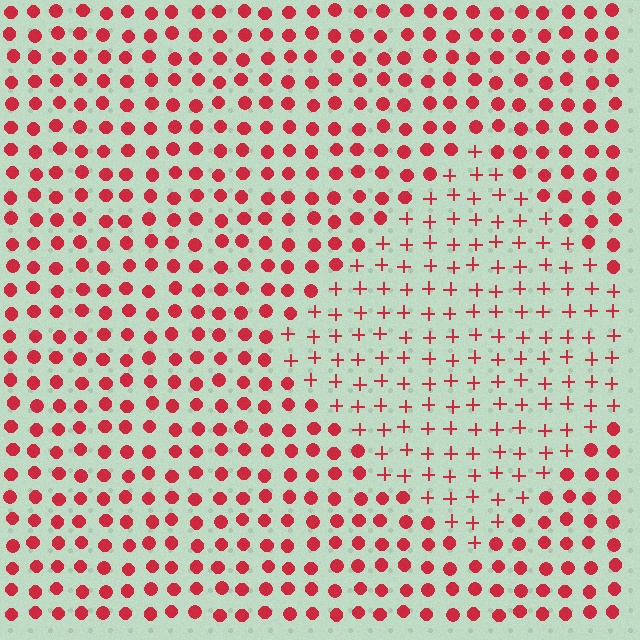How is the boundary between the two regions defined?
The boundary is defined by a change in element shape: plus signs inside vs. circles outside. All elements share the same color and spacing.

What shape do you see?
I see a diamond.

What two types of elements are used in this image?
The image uses plus signs inside the diamond region and circles outside it.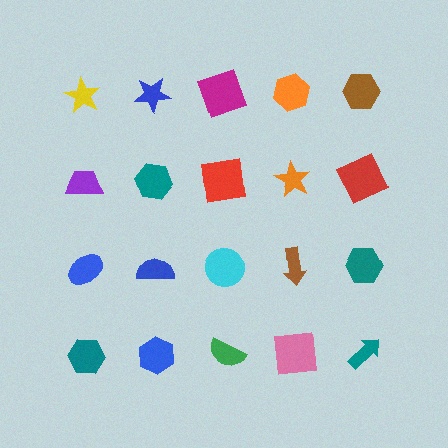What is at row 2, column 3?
A red square.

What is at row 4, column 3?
A green semicircle.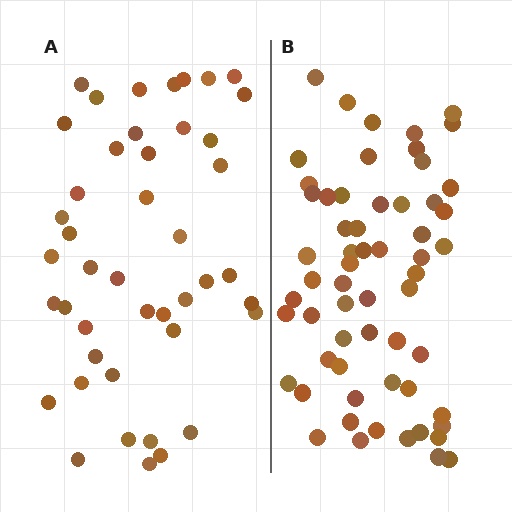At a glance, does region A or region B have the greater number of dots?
Region B (the right region) has more dots.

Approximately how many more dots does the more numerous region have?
Region B has approximately 15 more dots than region A.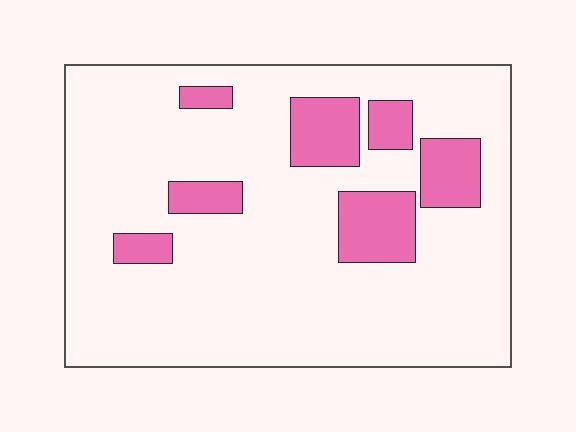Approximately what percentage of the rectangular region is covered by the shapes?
Approximately 15%.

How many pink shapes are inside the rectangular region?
7.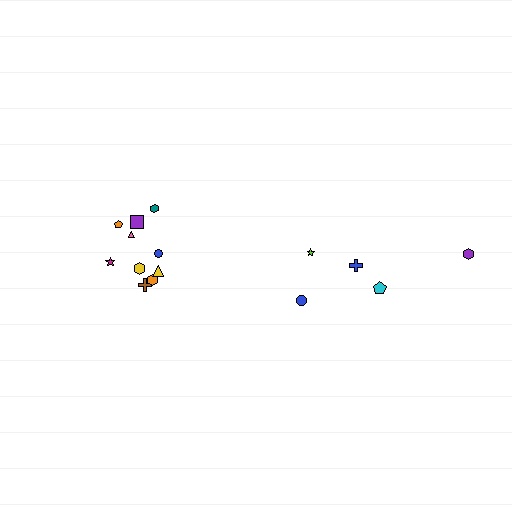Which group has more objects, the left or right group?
The left group.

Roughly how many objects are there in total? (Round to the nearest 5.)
Roughly 15 objects in total.